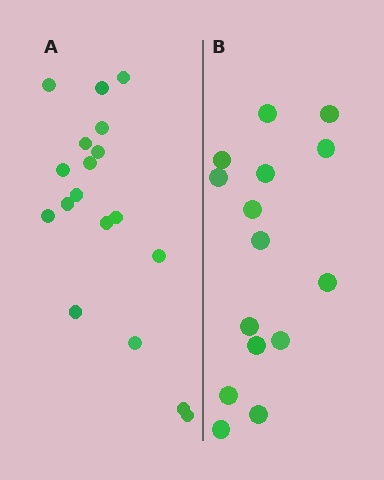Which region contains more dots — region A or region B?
Region A (the left region) has more dots.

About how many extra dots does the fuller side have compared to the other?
Region A has just a few more — roughly 2 or 3 more dots than region B.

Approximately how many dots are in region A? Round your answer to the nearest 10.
About 20 dots. (The exact count is 18, which rounds to 20.)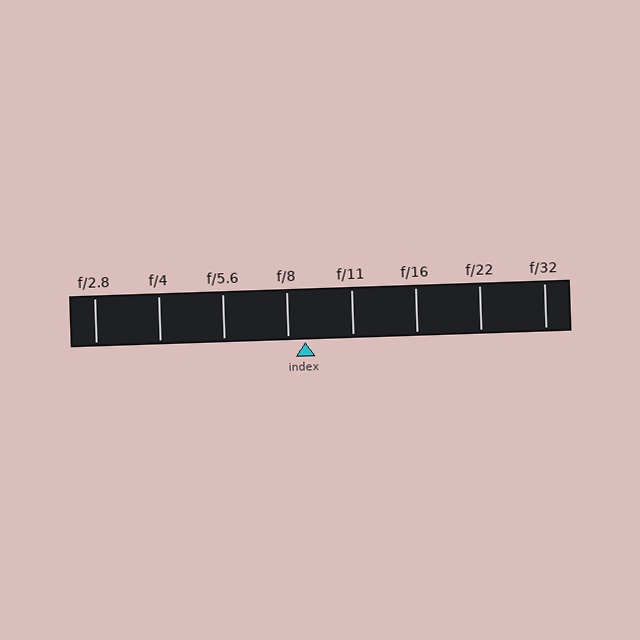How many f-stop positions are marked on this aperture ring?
There are 8 f-stop positions marked.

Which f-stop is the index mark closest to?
The index mark is closest to f/8.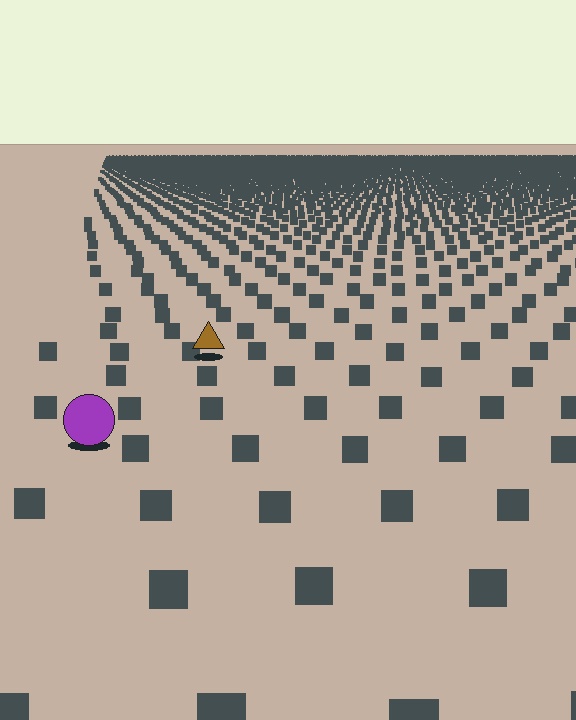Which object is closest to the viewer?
The purple circle is closest. The texture marks near it are larger and more spread out.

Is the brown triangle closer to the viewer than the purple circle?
No. The purple circle is closer — you can tell from the texture gradient: the ground texture is coarser near it.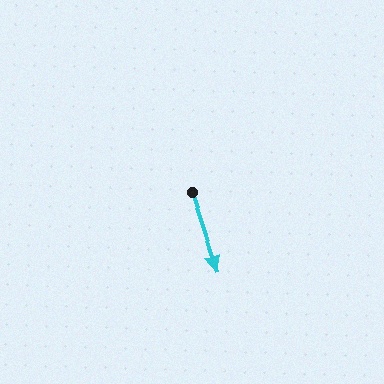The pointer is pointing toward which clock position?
Roughly 5 o'clock.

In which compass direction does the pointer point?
South.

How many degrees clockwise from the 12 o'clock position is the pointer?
Approximately 161 degrees.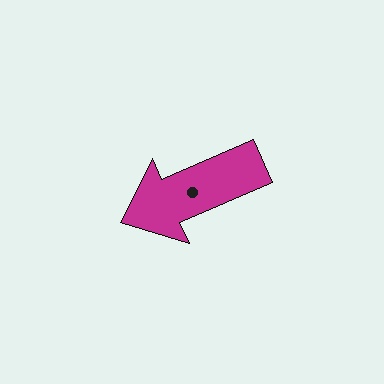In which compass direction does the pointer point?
Southwest.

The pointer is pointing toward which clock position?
Roughly 8 o'clock.